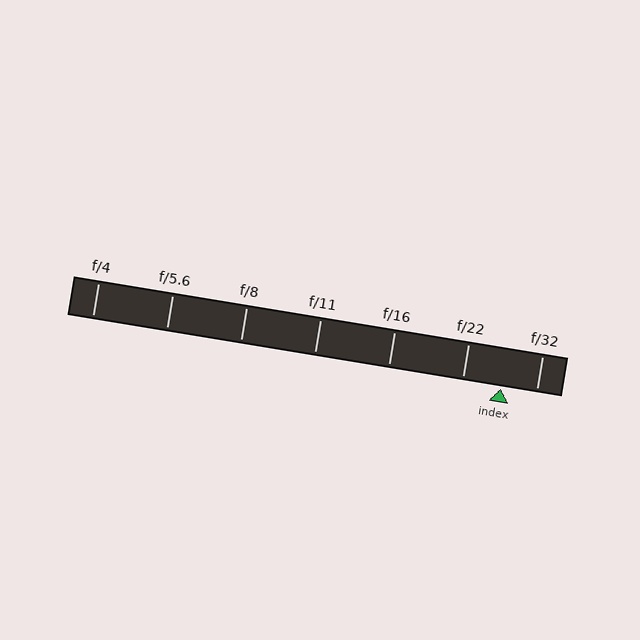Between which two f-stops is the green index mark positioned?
The index mark is between f/22 and f/32.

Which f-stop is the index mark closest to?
The index mark is closest to f/32.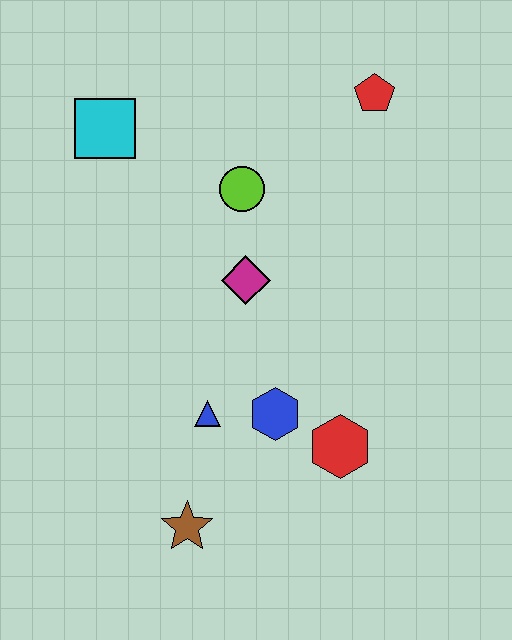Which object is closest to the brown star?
The blue triangle is closest to the brown star.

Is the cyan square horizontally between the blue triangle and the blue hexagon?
No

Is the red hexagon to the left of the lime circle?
No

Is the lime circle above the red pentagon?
No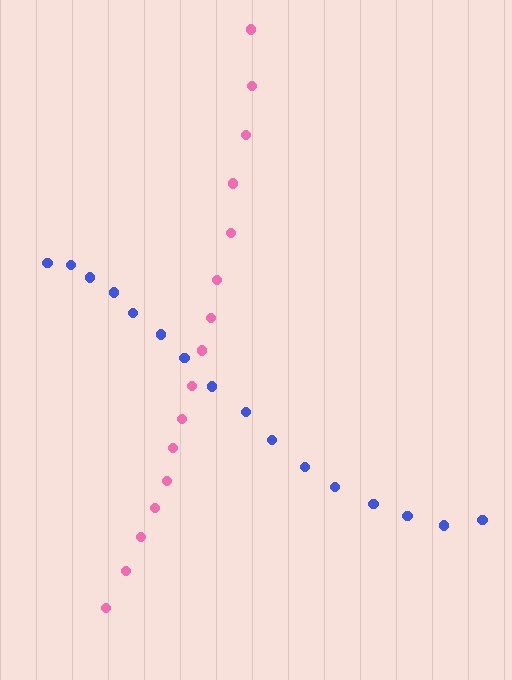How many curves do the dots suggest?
There are 2 distinct paths.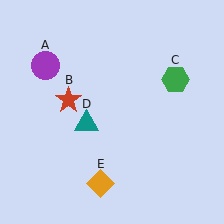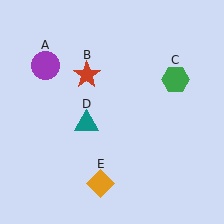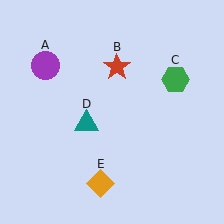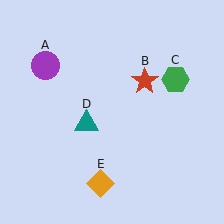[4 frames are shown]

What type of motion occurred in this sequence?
The red star (object B) rotated clockwise around the center of the scene.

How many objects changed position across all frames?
1 object changed position: red star (object B).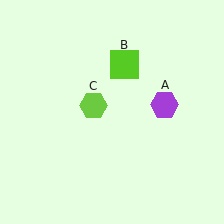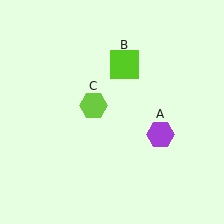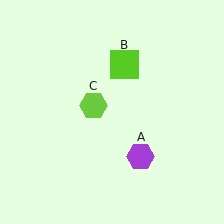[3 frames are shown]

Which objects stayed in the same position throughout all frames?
Lime square (object B) and lime hexagon (object C) remained stationary.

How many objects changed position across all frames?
1 object changed position: purple hexagon (object A).